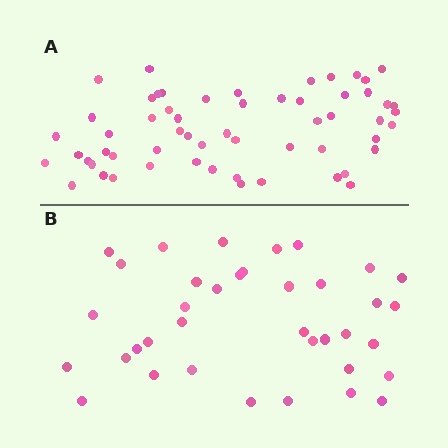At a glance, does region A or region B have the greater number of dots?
Region A (the top region) has more dots.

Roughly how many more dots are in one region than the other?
Region A has approximately 20 more dots than region B.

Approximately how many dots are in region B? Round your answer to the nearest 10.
About 40 dots. (The exact count is 37, which rounds to 40.)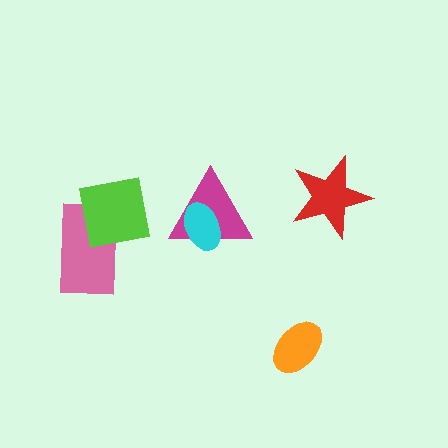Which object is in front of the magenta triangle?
The cyan ellipse is in front of the magenta triangle.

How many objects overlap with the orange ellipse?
0 objects overlap with the orange ellipse.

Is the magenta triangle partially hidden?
Yes, it is partially covered by another shape.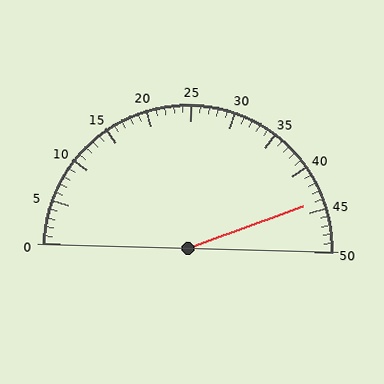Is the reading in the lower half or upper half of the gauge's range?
The reading is in the upper half of the range (0 to 50).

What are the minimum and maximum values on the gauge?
The gauge ranges from 0 to 50.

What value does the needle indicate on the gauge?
The needle indicates approximately 44.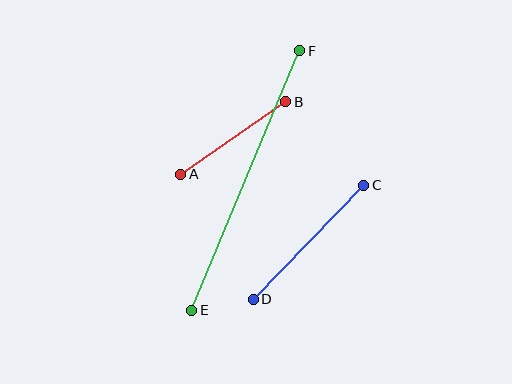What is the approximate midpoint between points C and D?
The midpoint is at approximately (308, 242) pixels.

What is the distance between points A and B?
The distance is approximately 128 pixels.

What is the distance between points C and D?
The distance is approximately 159 pixels.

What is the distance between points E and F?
The distance is approximately 281 pixels.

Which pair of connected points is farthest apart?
Points E and F are farthest apart.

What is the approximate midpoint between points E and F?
The midpoint is at approximately (246, 180) pixels.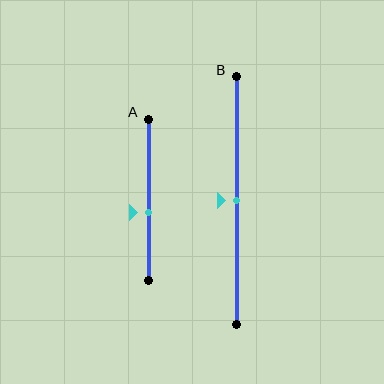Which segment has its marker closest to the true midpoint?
Segment B has its marker closest to the true midpoint.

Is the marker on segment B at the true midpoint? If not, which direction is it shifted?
Yes, the marker on segment B is at the true midpoint.